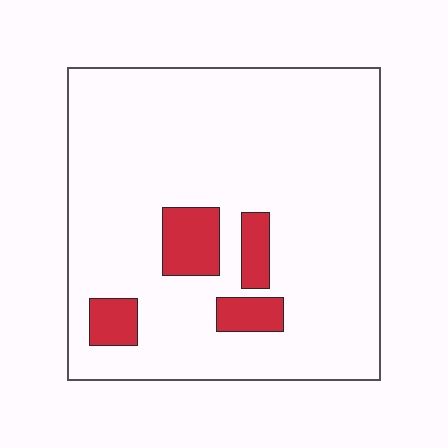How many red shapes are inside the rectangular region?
4.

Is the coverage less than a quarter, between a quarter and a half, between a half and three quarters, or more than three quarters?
Less than a quarter.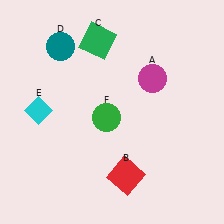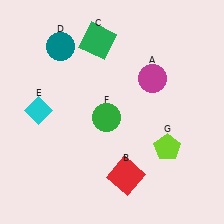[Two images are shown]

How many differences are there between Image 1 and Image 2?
There is 1 difference between the two images.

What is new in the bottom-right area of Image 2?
A lime pentagon (G) was added in the bottom-right area of Image 2.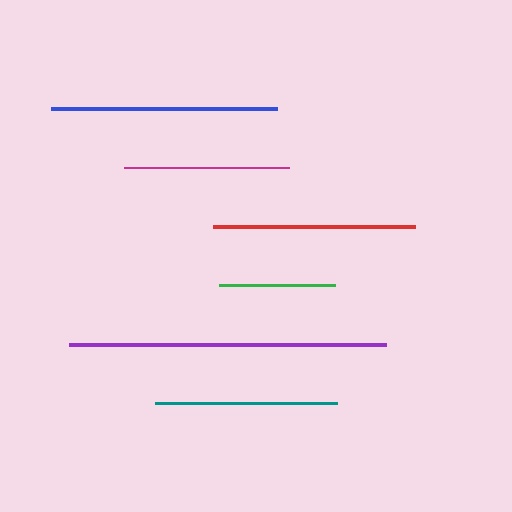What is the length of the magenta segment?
The magenta segment is approximately 165 pixels long.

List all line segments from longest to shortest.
From longest to shortest: purple, blue, red, teal, magenta, green.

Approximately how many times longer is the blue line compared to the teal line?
The blue line is approximately 1.2 times the length of the teal line.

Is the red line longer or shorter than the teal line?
The red line is longer than the teal line.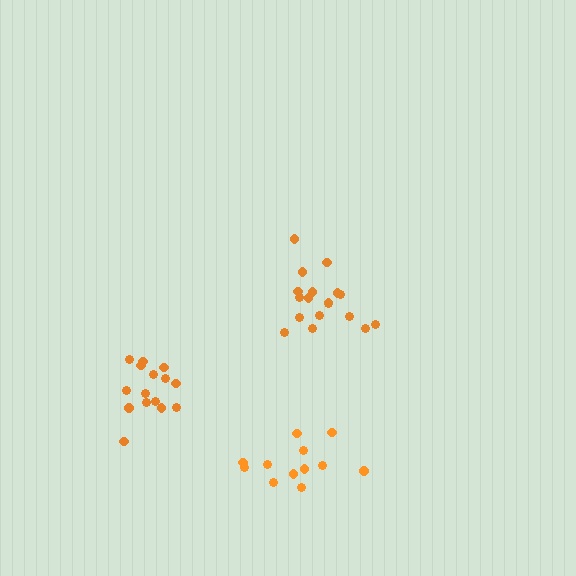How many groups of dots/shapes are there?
There are 3 groups.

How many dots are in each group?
Group 1: 15 dots, Group 2: 12 dots, Group 3: 18 dots (45 total).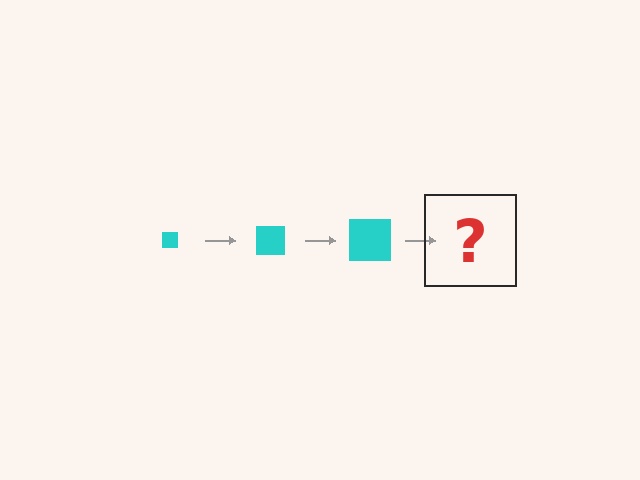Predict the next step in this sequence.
The next step is a cyan square, larger than the previous one.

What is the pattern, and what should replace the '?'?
The pattern is that the square gets progressively larger each step. The '?' should be a cyan square, larger than the previous one.